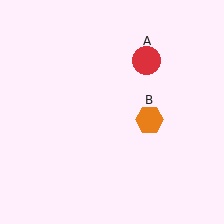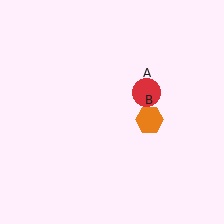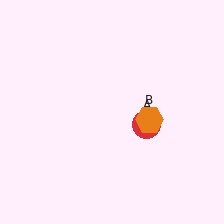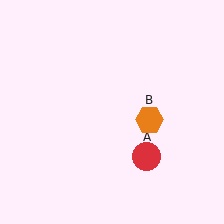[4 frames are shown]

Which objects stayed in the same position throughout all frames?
Orange hexagon (object B) remained stationary.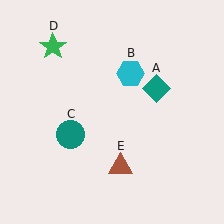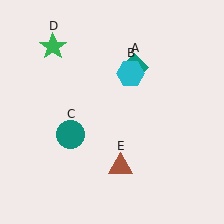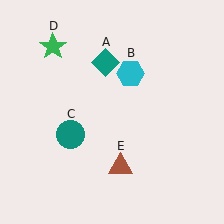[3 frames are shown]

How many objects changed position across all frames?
1 object changed position: teal diamond (object A).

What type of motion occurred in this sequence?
The teal diamond (object A) rotated counterclockwise around the center of the scene.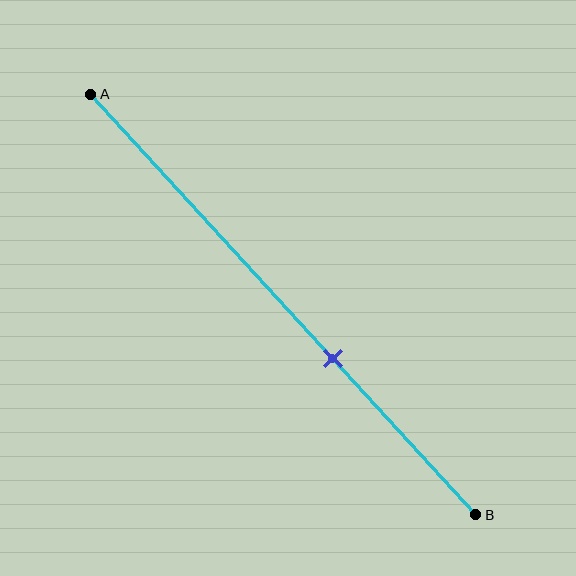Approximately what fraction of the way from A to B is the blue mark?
The blue mark is approximately 65% of the way from A to B.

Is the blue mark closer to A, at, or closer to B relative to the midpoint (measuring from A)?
The blue mark is closer to point B than the midpoint of segment AB.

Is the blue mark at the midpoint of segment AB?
No, the mark is at about 65% from A, not at the 50% midpoint.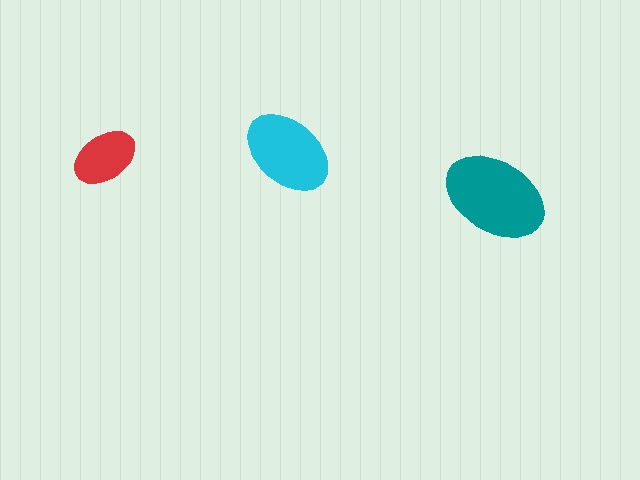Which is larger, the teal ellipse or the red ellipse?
The teal one.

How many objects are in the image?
There are 3 objects in the image.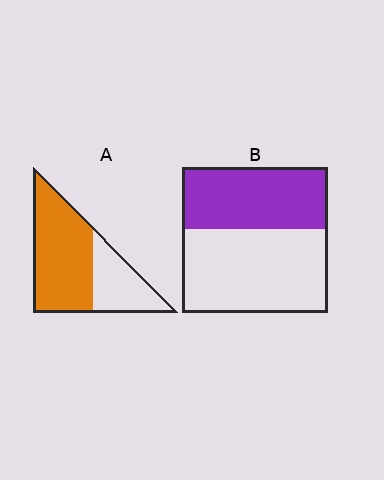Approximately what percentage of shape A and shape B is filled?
A is approximately 65% and B is approximately 40%.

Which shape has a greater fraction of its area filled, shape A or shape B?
Shape A.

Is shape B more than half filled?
No.